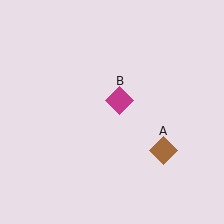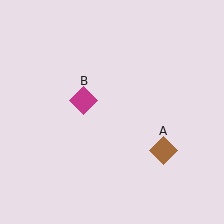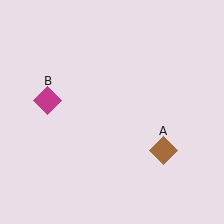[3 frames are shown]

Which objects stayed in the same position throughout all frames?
Brown diamond (object A) remained stationary.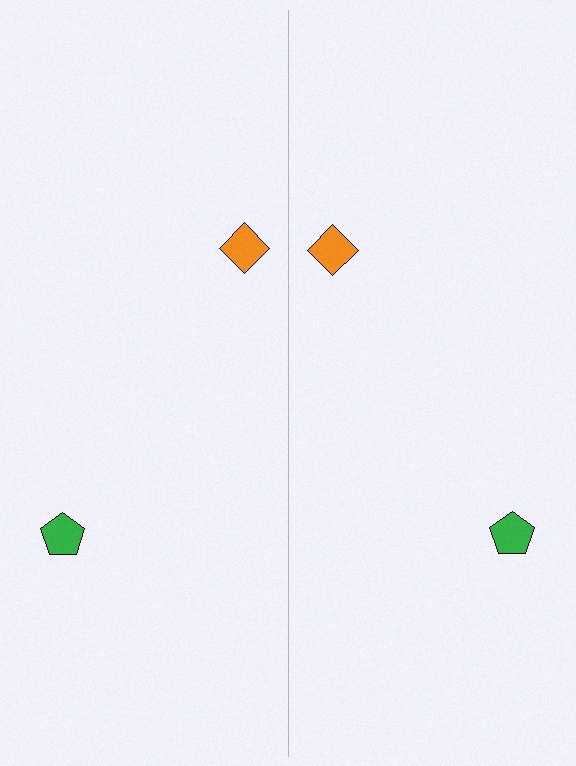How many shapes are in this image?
There are 4 shapes in this image.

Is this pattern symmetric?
Yes, this pattern has bilateral (reflection) symmetry.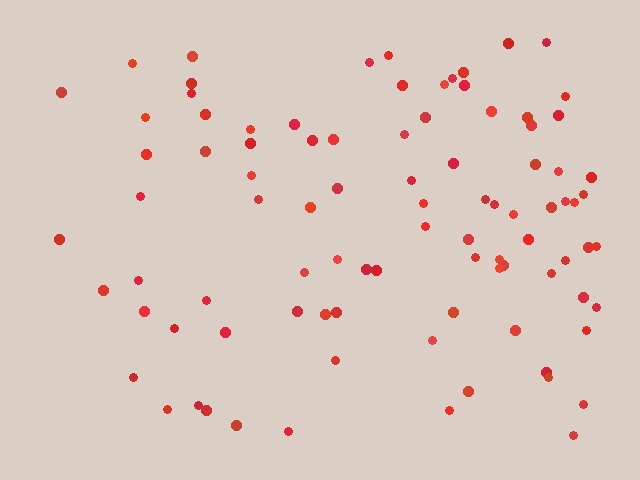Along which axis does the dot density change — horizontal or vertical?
Horizontal.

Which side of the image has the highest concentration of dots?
The right.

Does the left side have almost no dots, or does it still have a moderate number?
Still a moderate number, just noticeably fewer than the right.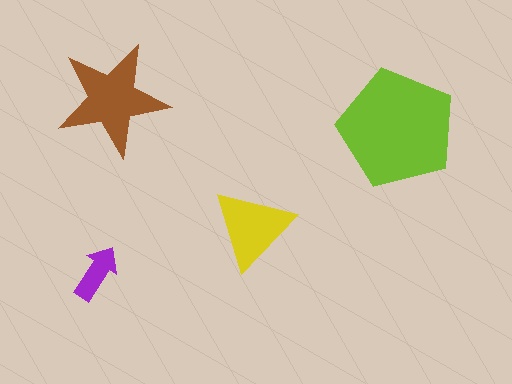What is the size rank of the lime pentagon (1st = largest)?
1st.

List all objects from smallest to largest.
The purple arrow, the yellow triangle, the brown star, the lime pentagon.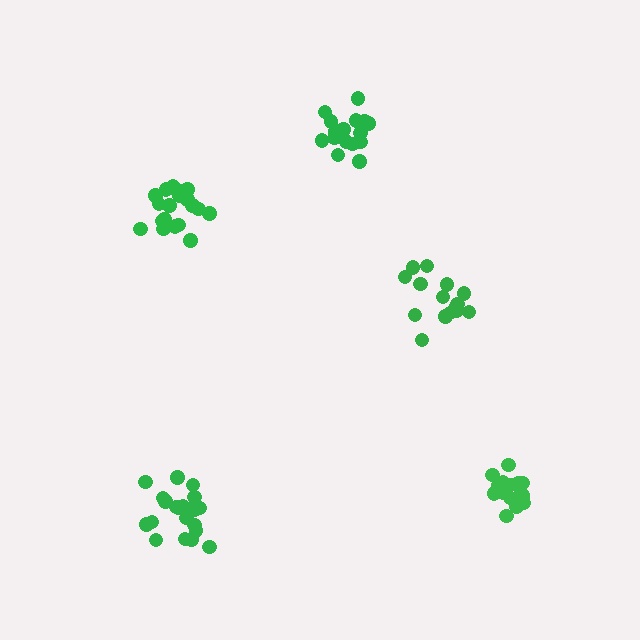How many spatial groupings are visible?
There are 5 spatial groupings.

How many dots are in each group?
Group 1: 15 dots, Group 2: 17 dots, Group 3: 21 dots, Group 4: 19 dots, Group 5: 17 dots (89 total).